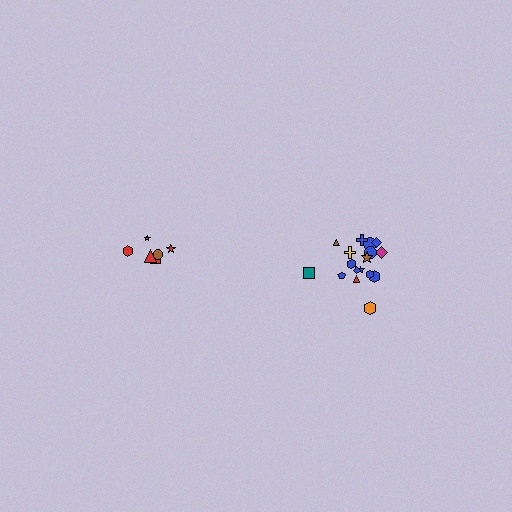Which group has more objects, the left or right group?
The right group.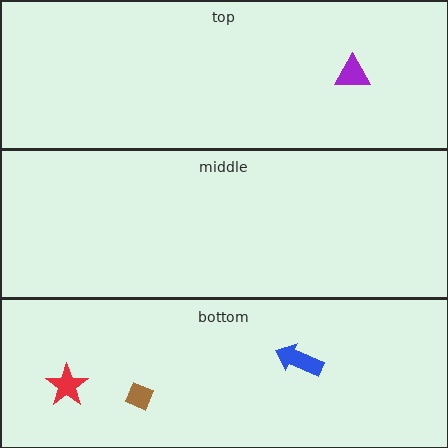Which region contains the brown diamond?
The bottom region.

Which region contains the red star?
The bottom region.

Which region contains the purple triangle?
The top region.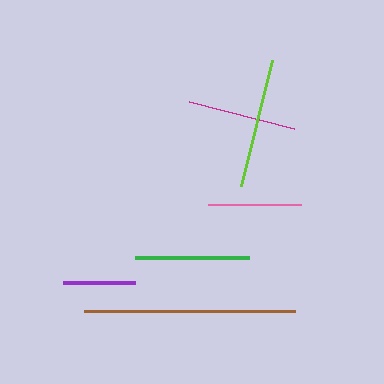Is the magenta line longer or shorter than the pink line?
The magenta line is longer than the pink line.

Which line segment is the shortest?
The purple line is the shortest at approximately 72 pixels.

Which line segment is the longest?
The brown line is the longest at approximately 211 pixels.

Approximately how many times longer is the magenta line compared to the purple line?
The magenta line is approximately 1.5 times the length of the purple line.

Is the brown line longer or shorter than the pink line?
The brown line is longer than the pink line.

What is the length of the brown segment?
The brown segment is approximately 211 pixels long.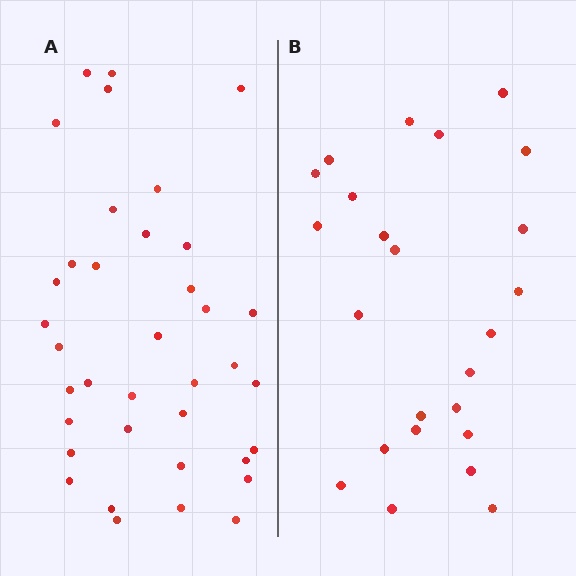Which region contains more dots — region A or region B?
Region A (the left region) has more dots.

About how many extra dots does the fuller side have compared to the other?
Region A has approximately 15 more dots than region B.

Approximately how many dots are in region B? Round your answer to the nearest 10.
About 20 dots. (The exact count is 24, which rounds to 20.)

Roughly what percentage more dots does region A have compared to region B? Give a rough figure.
About 55% more.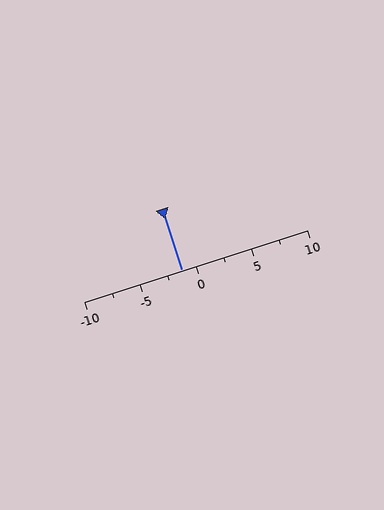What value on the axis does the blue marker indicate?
The marker indicates approximately -1.2.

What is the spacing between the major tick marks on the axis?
The major ticks are spaced 5 apart.